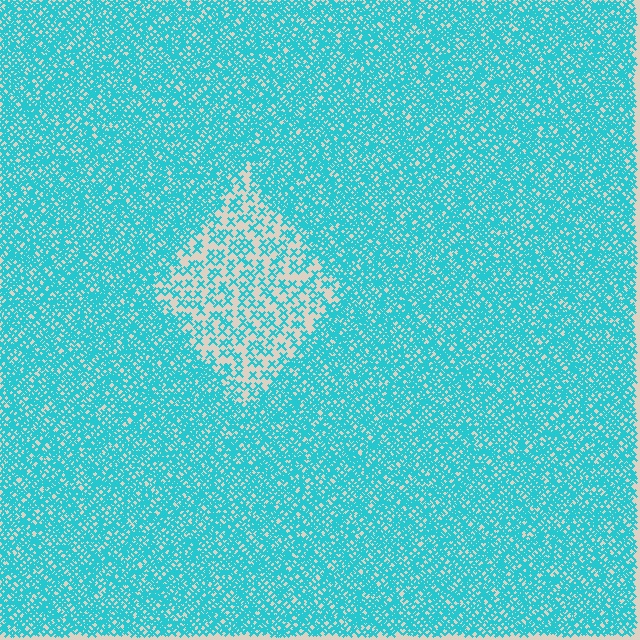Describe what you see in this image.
The image contains small cyan elements arranged at two different densities. A diamond-shaped region is visible where the elements are less densely packed than the surrounding area.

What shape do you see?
I see a diamond.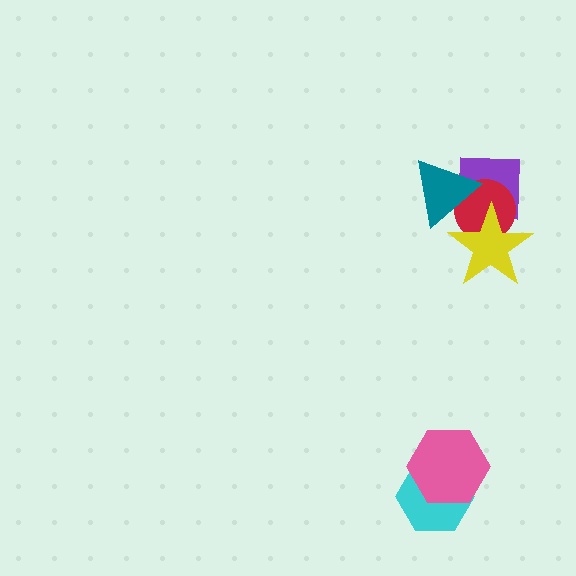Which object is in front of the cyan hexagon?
The pink hexagon is in front of the cyan hexagon.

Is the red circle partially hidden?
Yes, it is partially covered by another shape.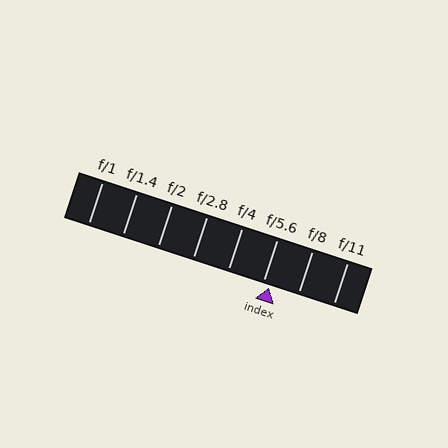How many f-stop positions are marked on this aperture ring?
There are 8 f-stop positions marked.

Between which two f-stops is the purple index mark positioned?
The index mark is between f/5.6 and f/8.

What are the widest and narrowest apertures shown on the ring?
The widest aperture shown is f/1 and the narrowest is f/11.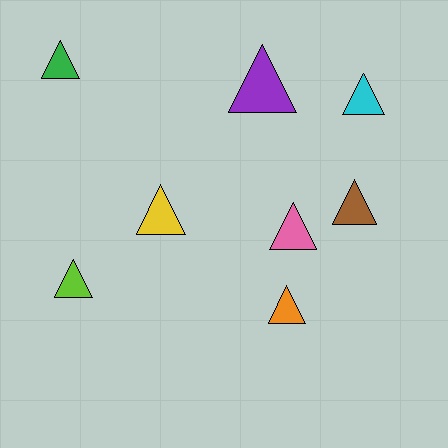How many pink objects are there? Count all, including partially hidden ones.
There is 1 pink object.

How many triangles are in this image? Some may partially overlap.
There are 8 triangles.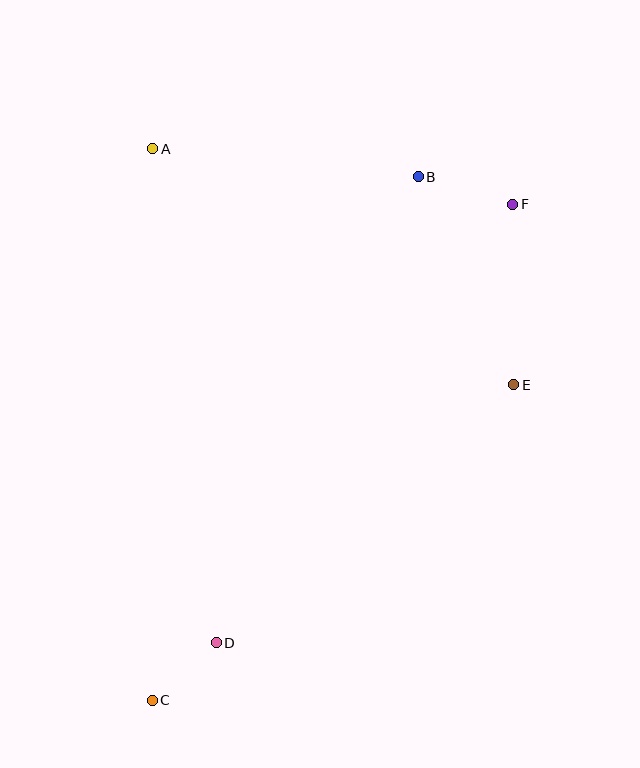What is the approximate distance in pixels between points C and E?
The distance between C and E is approximately 480 pixels.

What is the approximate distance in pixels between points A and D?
The distance between A and D is approximately 498 pixels.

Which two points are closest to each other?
Points C and D are closest to each other.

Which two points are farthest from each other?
Points C and F are farthest from each other.